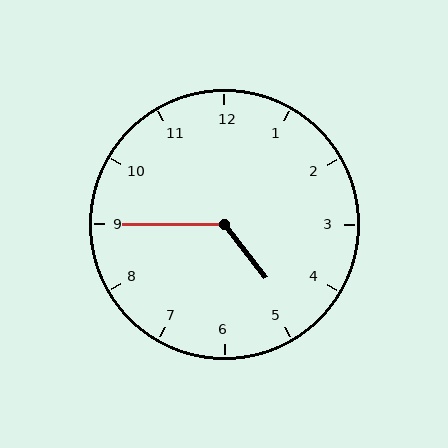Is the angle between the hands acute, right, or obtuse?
It is obtuse.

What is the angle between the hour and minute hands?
Approximately 128 degrees.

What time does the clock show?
4:45.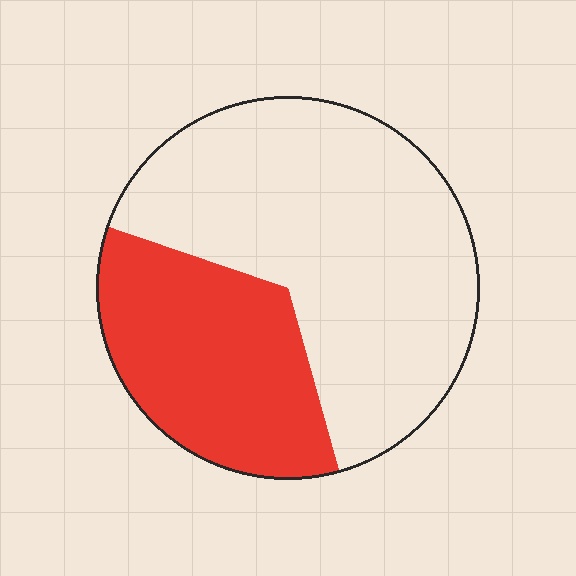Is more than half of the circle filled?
No.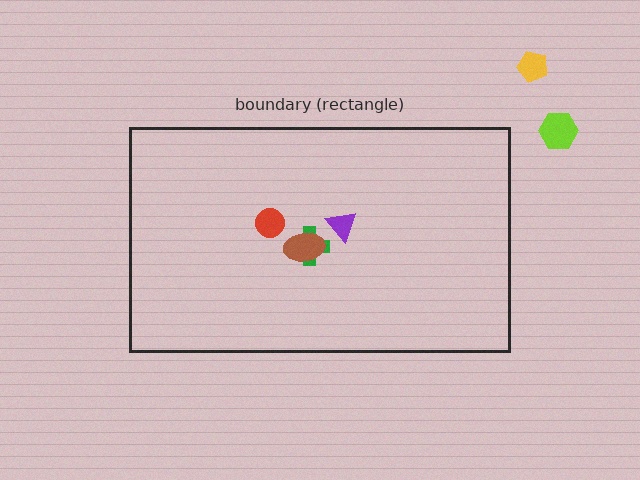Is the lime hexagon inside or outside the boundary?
Outside.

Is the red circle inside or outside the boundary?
Inside.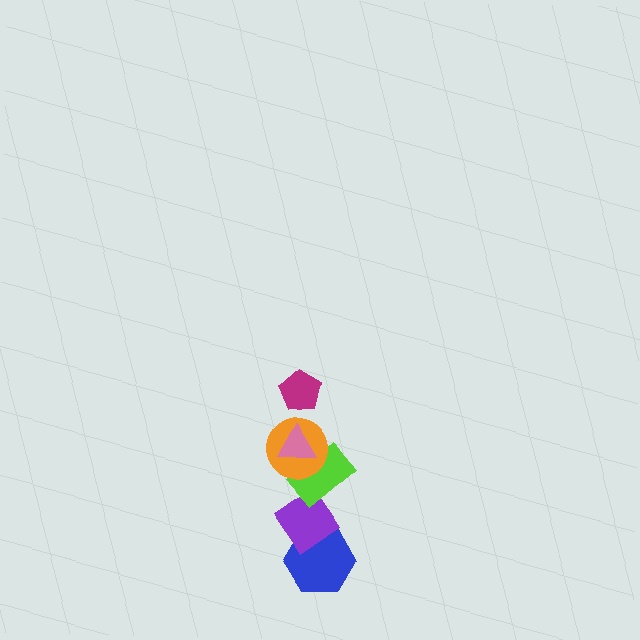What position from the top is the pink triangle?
The pink triangle is 2nd from the top.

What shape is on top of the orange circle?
The pink triangle is on top of the orange circle.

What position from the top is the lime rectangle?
The lime rectangle is 4th from the top.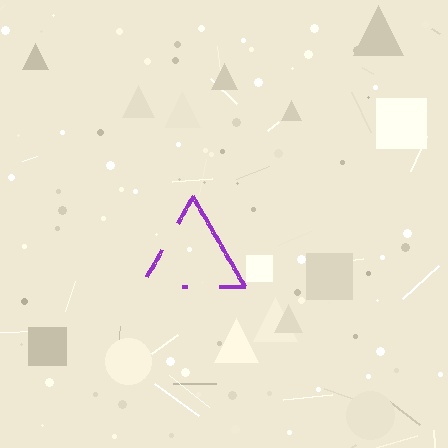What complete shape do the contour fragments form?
The contour fragments form a triangle.